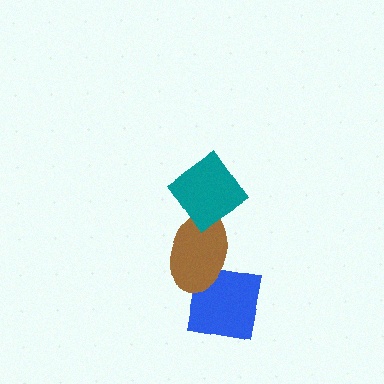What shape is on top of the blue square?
The brown ellipse is on top of the blue square.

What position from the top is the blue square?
The blue square is 3rd from the top.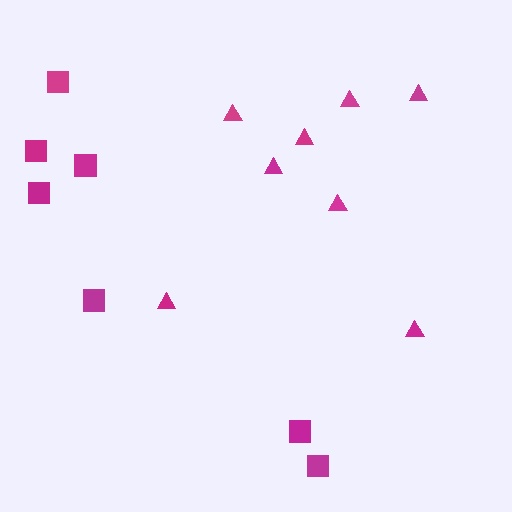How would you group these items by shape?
There are 2 groups: one group of triangles (8) and one group of squares (7).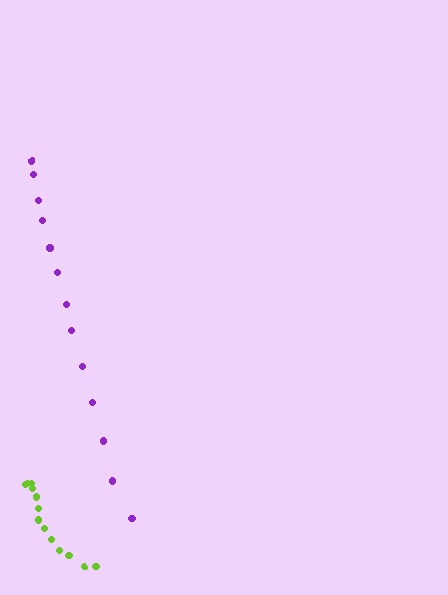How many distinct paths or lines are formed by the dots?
There are 2 distinct paths.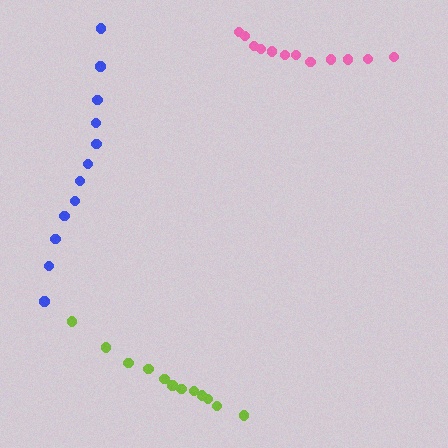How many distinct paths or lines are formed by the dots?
There are 3 distinct paths.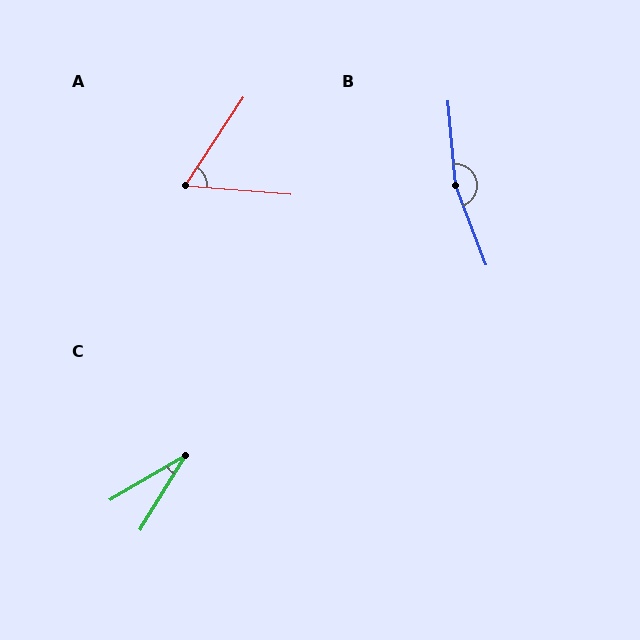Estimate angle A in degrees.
Approximately 61 degrees.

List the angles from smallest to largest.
C (28°), A (61°), B (164°).